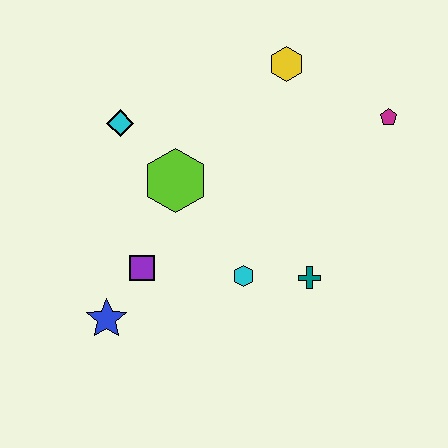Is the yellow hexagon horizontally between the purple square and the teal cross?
Yes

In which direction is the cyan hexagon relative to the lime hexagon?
The cyan hexagon is below the lime hexagon.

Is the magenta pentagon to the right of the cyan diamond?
Yes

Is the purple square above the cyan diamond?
No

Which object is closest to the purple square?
The blue star is closest to the purple square.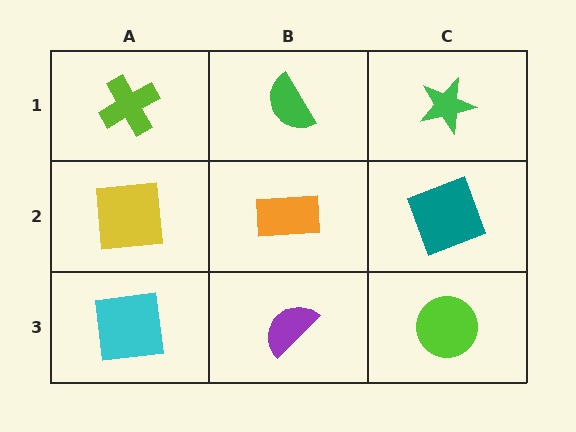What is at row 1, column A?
A lime cross.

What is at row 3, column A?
A cyan square.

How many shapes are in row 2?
3 shapes.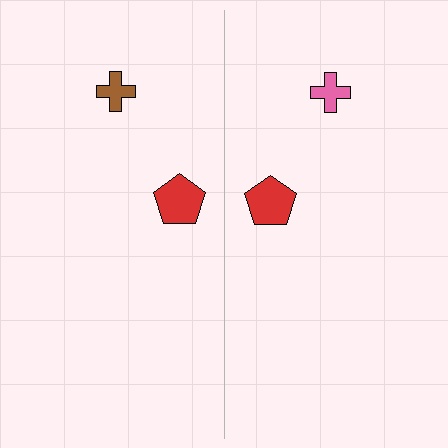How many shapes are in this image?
There are 4 shapes in this image.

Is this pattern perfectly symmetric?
No, the pattern is not perfectly symmetric. The pink cross on the right side breaks the symmetry — its mirror counterpart is brown.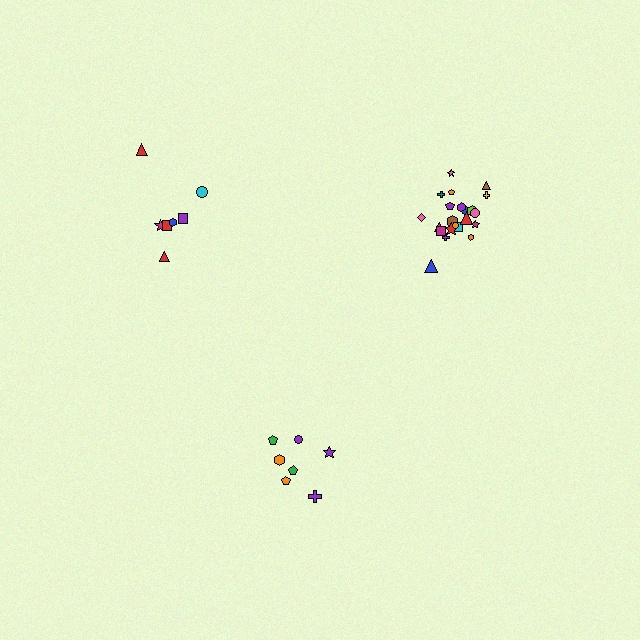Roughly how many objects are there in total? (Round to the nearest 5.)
Roughly 35 objects in total.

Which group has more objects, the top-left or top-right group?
The top-right group.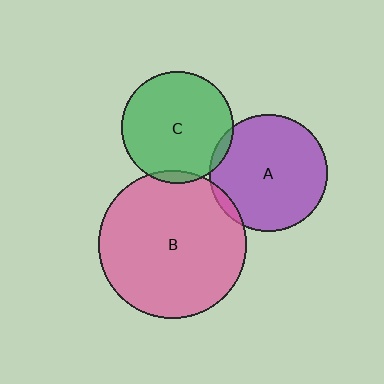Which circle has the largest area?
Circle B (pink).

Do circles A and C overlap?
Yes.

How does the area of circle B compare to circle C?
Approximately 1.7 times.